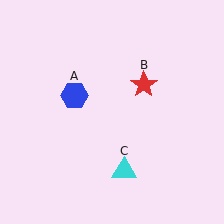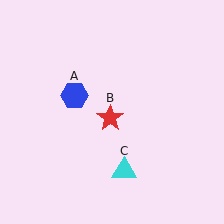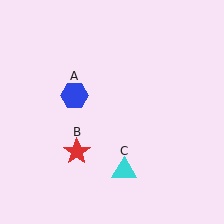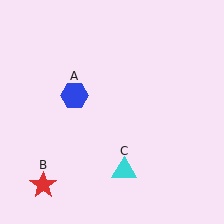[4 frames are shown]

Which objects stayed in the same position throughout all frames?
Blue hexagon (object A) and cyan triangle (object C) remained stationary.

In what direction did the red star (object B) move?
The red star (object B) moved down and to the left.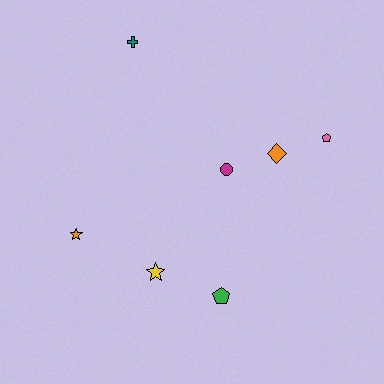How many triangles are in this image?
There are no triangles.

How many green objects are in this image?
There is 1 green object.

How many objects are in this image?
There are 7 objects.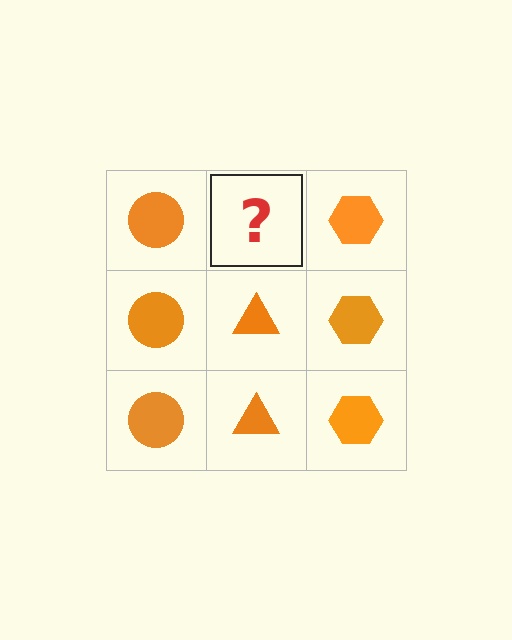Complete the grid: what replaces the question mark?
The question mark should be replaced with an orange triangle.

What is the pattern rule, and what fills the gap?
The rule is that each column has a consistent shape. The gap should be filled with an orange triangle.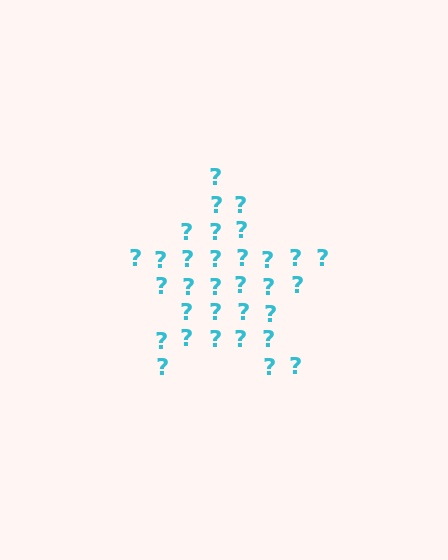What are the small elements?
The small elements are question marks.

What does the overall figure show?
The overall figure shows a star.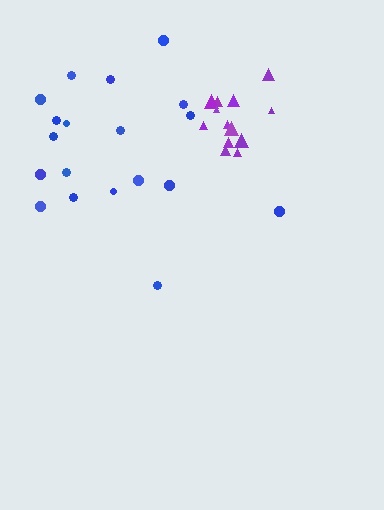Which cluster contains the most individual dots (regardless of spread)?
Blue (19).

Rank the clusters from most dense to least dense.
purple, blue.